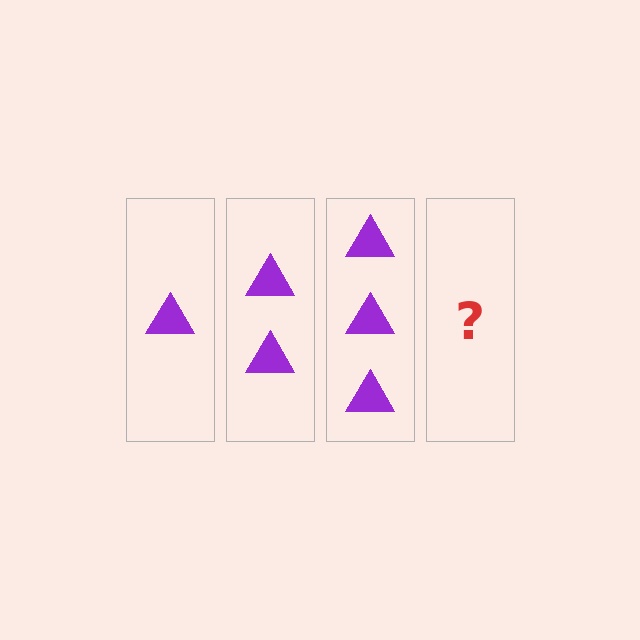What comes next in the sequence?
The next element should be 4 triangles.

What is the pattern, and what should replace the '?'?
The pattern is that each step adds one more triangle. The '?' should be 4 triangles.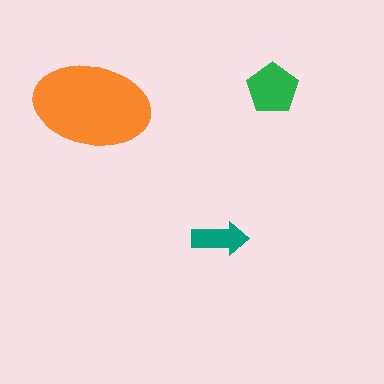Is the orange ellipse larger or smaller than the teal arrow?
Larger.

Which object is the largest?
The orange ellipse.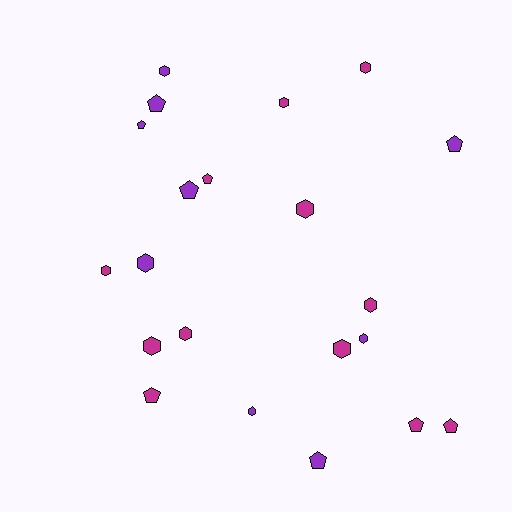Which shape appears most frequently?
Hexagon, with 12 objects.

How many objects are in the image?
There are 21 objects.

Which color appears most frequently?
Magenta, with 12 objects.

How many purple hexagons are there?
There are 4 purple hexagons.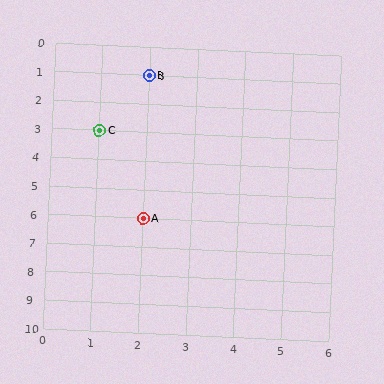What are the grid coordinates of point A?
Point A is at grid coordinates (2, 6).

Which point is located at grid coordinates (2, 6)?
Point A is at (2, 6).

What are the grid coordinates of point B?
Point B is at grid coordinates (2, 1).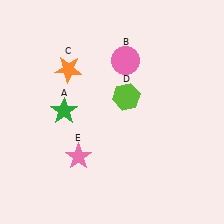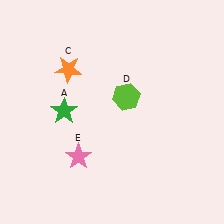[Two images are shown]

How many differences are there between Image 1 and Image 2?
There is 1 difference between the two images.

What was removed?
The pink circle (B) was removed in Image 2.